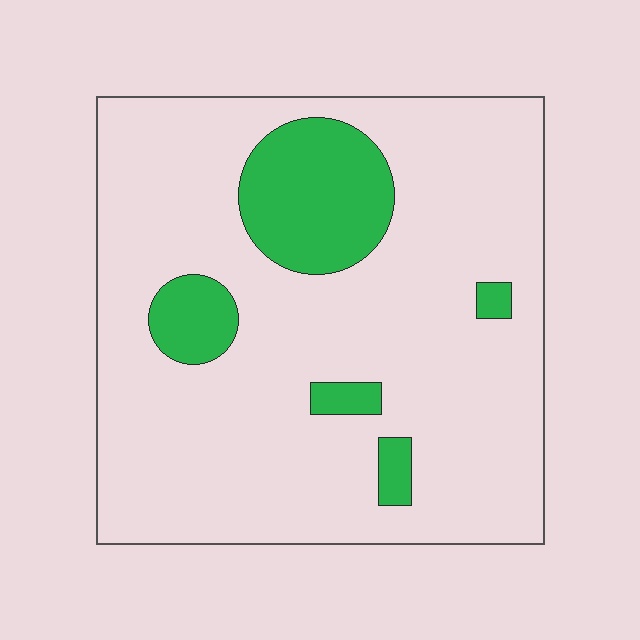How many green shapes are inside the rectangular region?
5.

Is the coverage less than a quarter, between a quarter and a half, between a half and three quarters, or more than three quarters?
Less than a quarter.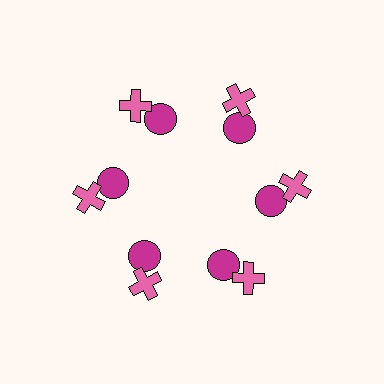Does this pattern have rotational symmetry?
Yes, this pattern has 6-fold rotational symmetry. It looks the same after rotating 60 degrees around the center.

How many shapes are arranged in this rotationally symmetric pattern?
There are 12 shapes, arranged in 6 groups of 2.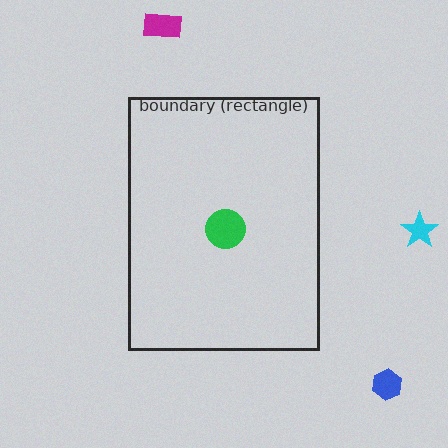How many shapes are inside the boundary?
1 inside, 3 outside.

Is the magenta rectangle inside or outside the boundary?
Outside.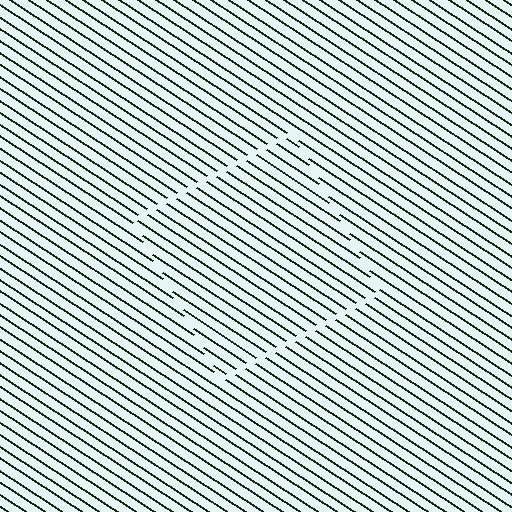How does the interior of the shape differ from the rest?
The interior of the shape contains the same grating, shifted by half a period — the contour is defined by the phase discontinuity where line-ends from the inner and outer gratings abut.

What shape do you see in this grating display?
An illusory square. The interior of the shape contains the same grating, shifted by half a period — the contour is defined by the phase discontinuity where line-ends from the inner and outer gratings abut.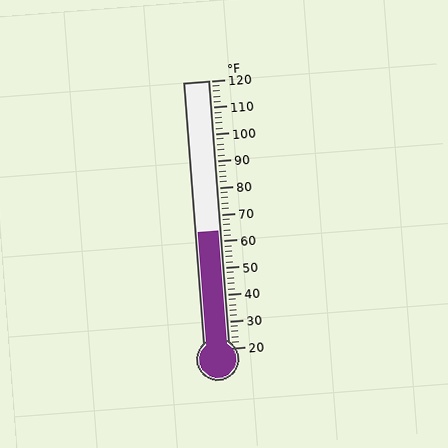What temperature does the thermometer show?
The thermometer shows approximately 64°F.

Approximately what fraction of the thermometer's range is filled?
The thermometer is filled to approximately 45% of its range.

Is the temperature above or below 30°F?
The temperature is above 30°F.